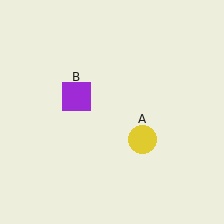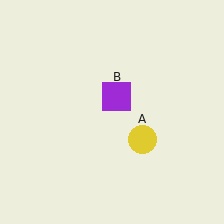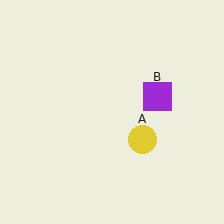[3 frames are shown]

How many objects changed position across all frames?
1 object changed position: purple square (object B).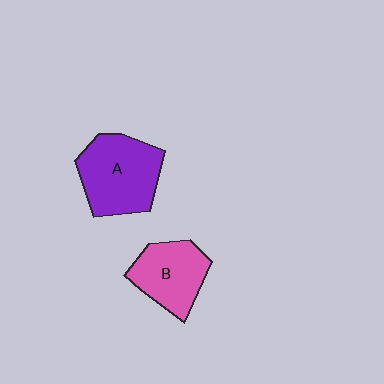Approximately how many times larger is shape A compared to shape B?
Approximately 1.3 times.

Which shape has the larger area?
Shape A (purple).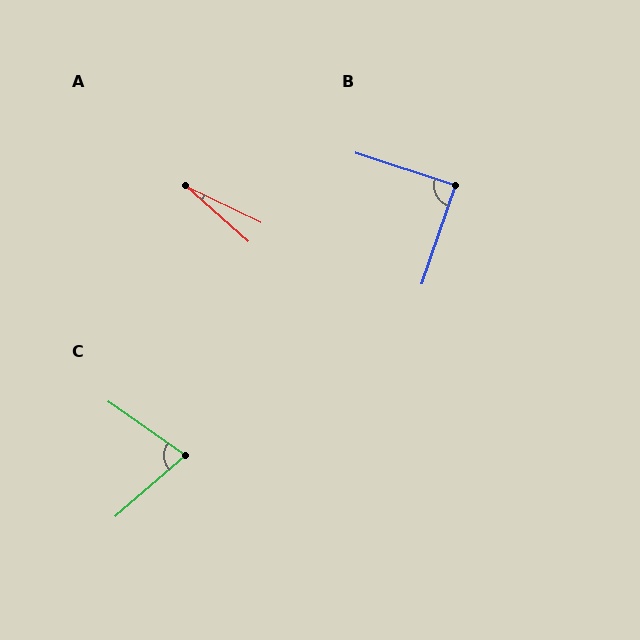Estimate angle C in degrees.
Approximately 76 degrees.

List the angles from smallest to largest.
A (15°), C (76°), B (89°).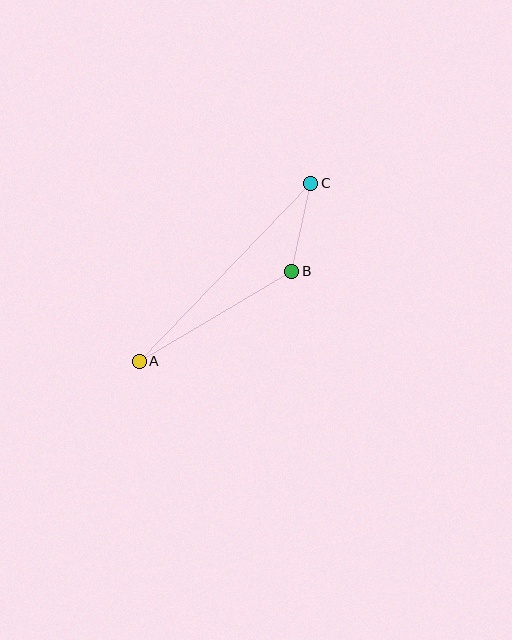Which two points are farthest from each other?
Points A and C are farthest from each other.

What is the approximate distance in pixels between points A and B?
The distance between A and B is approximately 177 pixels.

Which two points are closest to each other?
Points B and C are closest to each other.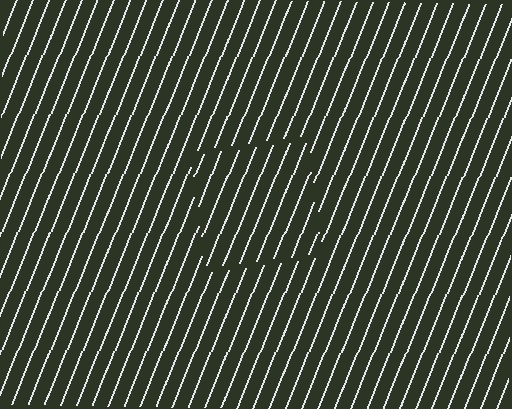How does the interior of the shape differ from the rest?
The interior of the shape contains the same grating, shifted by half a period — the contour is defined by the phase discontinuity where line-ends from the inner and outer gratings abut.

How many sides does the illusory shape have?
4 sides — the line-ends trace a square.